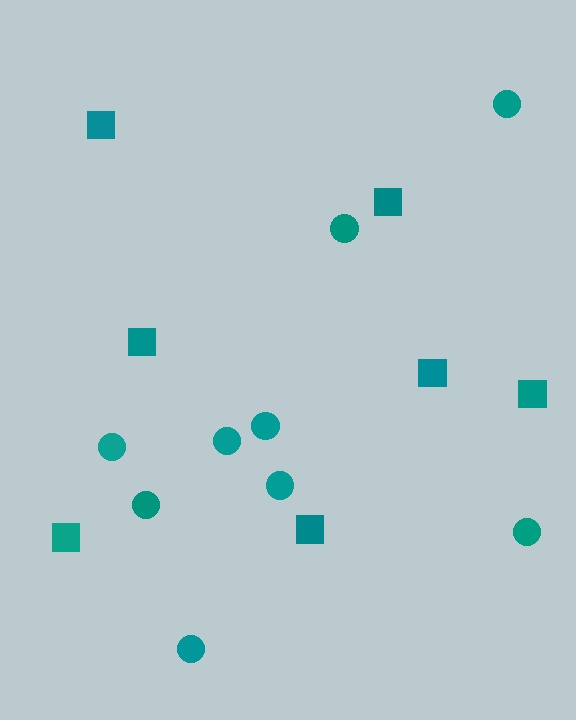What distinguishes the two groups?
There are 2 groups: one group of circles (9) and one group of squares (7).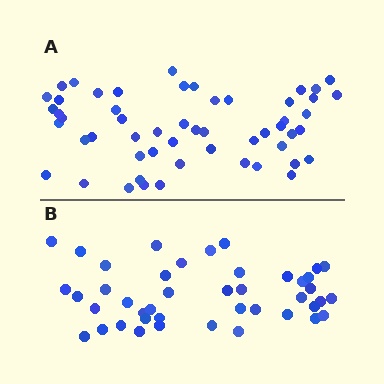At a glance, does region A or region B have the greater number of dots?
Region A (the top region) has more dots.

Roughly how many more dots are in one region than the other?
Region A has roughly 12 or so more dots than region B.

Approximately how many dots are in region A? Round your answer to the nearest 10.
About 50 dots. (The exact count is 54, which rounds to 50.)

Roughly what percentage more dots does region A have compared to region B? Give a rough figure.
About 25% more.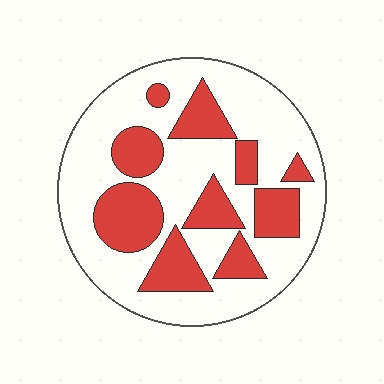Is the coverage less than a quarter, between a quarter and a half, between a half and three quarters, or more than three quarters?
Between a quarter and a half.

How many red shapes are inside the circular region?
10.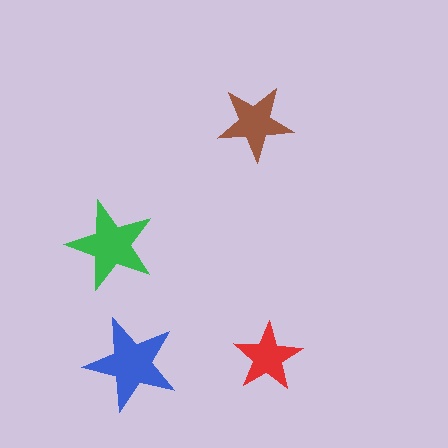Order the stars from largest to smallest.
the blue one, the green one, the brown one, the red one.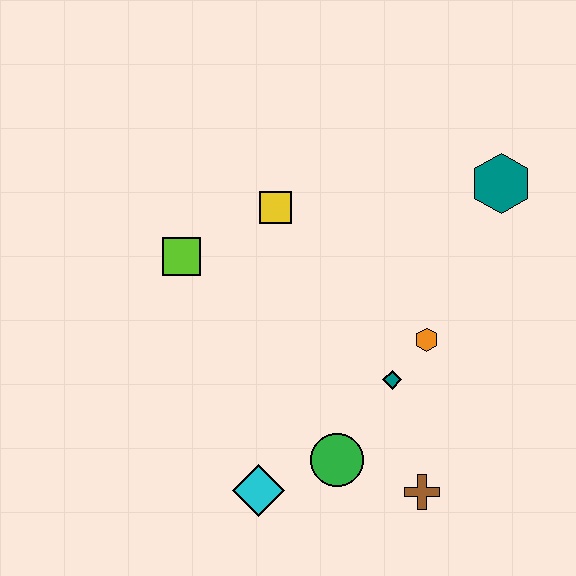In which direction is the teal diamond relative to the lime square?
The teal diamond is to the right of the lime square.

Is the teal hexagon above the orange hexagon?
Yes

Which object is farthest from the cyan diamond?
The teal hexagon is farthest from the cyan diamond.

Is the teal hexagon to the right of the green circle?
Yes